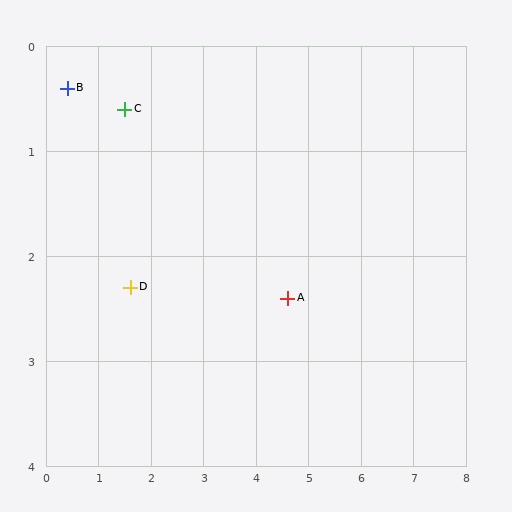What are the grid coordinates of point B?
Point B is at approximately (0.4, 0.4).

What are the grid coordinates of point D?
Point D is at approximately (1.6, 2.3).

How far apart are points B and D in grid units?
Points B and D are about 2.2 grid units apart.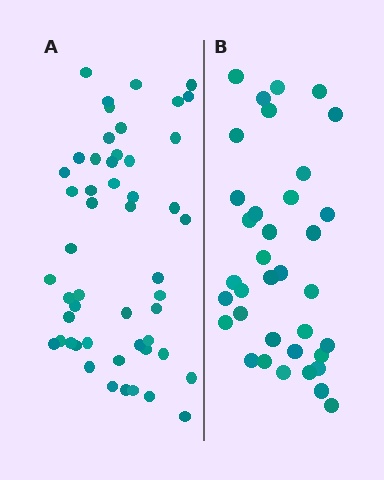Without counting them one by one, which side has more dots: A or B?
Region A (the left region) has more dots.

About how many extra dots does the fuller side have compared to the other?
Region A has approximately 15 more dots than region B.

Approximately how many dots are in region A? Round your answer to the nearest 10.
About 50 dots. (The exact count is 51, which rounds to 50.)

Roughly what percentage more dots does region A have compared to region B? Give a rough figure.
About 40% more.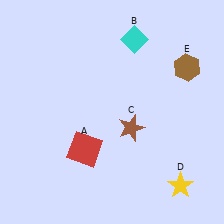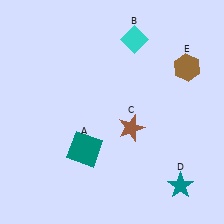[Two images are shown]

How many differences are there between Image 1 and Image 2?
There are 2 differences between the two images.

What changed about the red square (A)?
In Image 1, A is red. In Image 2, it changed to teal.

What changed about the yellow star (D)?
In Image 1, D is yellow. In Image 2, it changed to teal.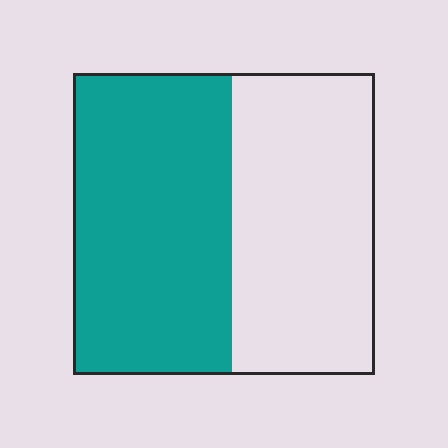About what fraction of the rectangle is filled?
About one half (1/2).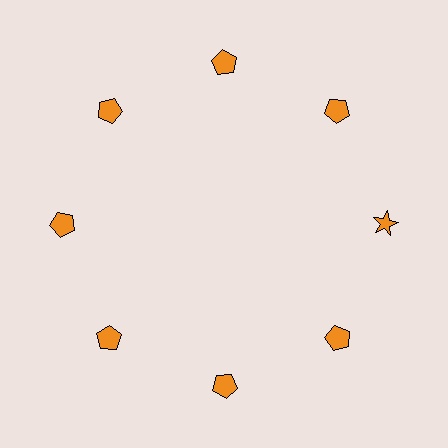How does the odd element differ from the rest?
It has a different shape: star instead of pentagon.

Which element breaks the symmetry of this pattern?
The orange star at roughly the 3 o'clock position breaks the symmetry. All other shapes are orange pentagons.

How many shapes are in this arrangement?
There are 8 shapes arranged in a ring pattern.